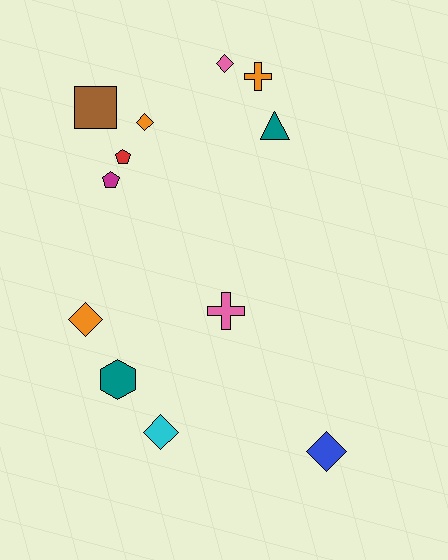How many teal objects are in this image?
There are 2 teal objects.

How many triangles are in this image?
There is 1 triangle.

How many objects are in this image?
There are 12 objects.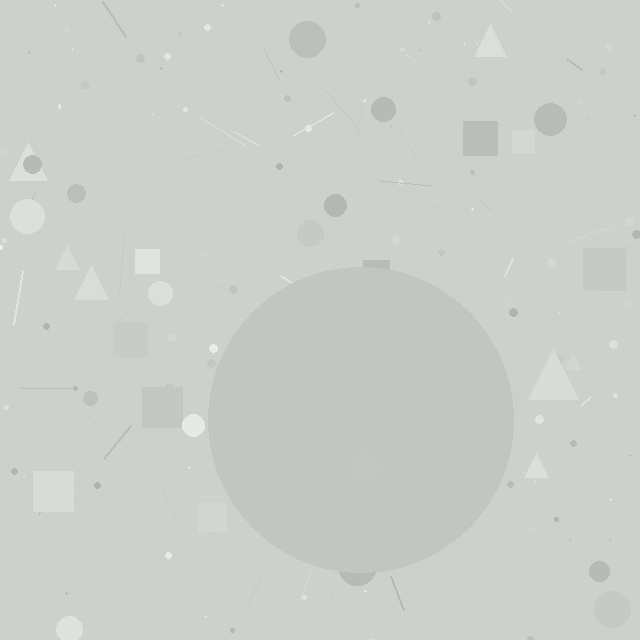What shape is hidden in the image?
A circle is hidden in the image.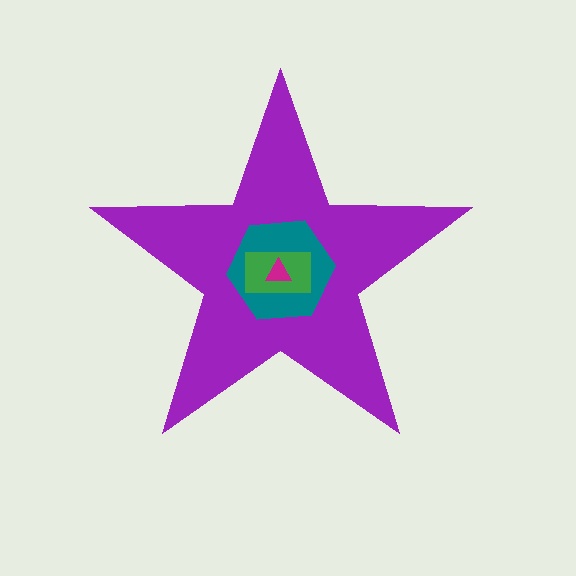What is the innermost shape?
The magenta triangle.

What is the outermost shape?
The purple star.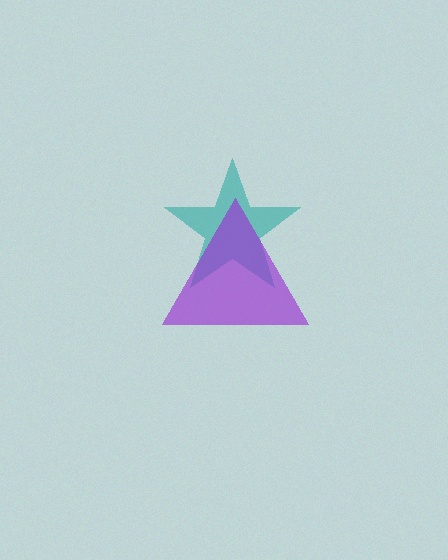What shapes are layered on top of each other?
The layered shapes are: a teal star, a purple triangle.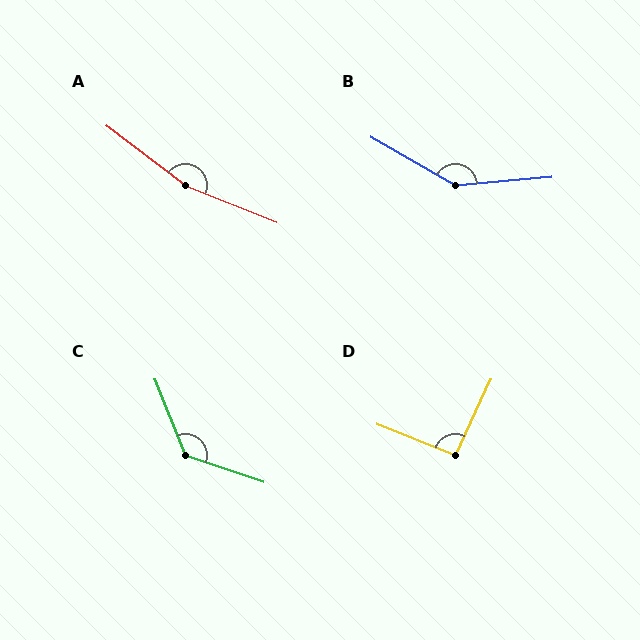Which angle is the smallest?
D, at approximately 93 degrees.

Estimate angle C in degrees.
Approximately 130 degrees.